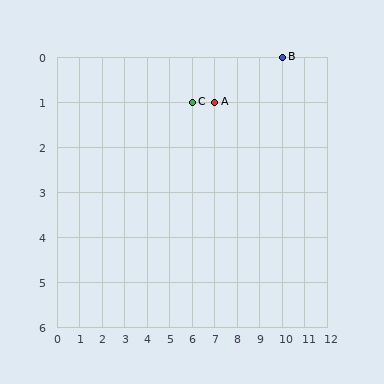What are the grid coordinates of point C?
Point C is at grid coordinates (6, 1).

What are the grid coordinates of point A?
Point A is at grid coordinates (7, 1).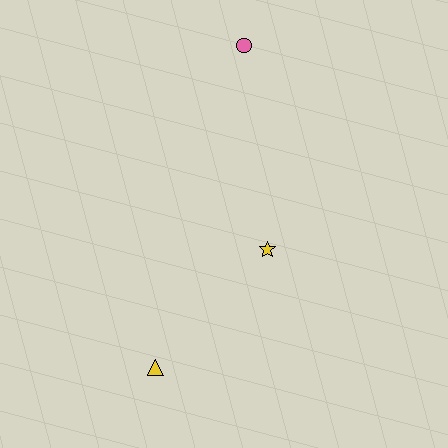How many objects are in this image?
There are 3 objects.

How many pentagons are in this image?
There are no pentagons.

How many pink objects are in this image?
There is 1 pink object.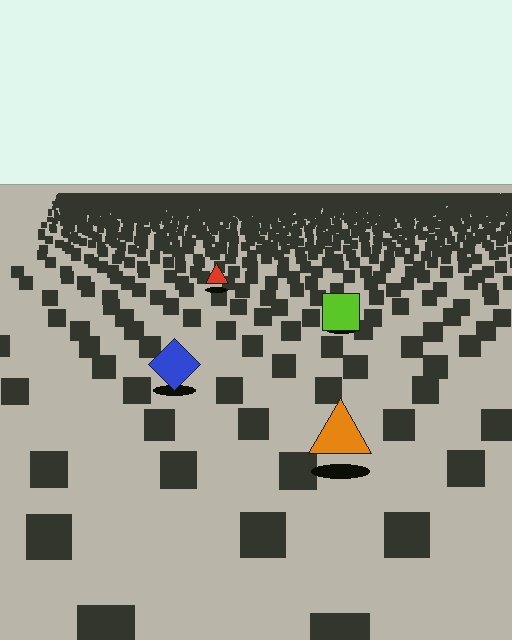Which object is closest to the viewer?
The orange triangle is closest. The texture marks near it are larger and more spread out.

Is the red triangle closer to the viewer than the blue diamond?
No. The blue diamond is closer — you can tell from the texture gradient: the ground texture is coarser near it.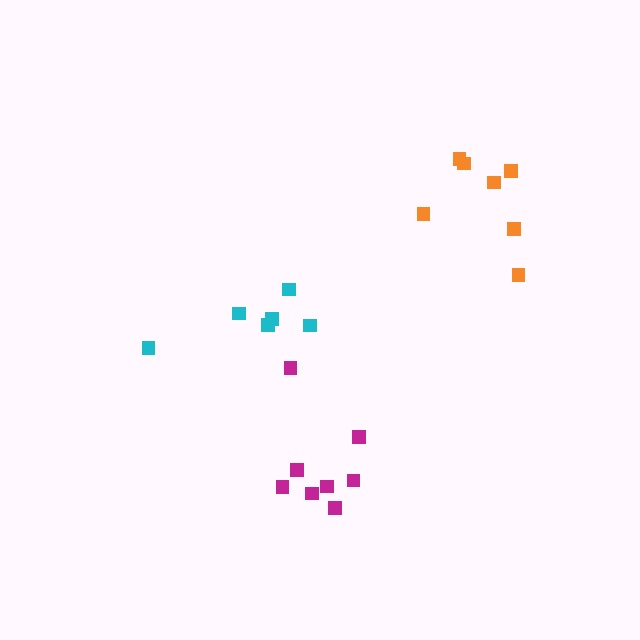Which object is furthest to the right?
The orange cluster is rightmost.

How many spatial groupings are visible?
There are 3 spatial groupings.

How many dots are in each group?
Group 1: 7 dots, Group 2: 6 dots, Group 3: 8 dots (21 total).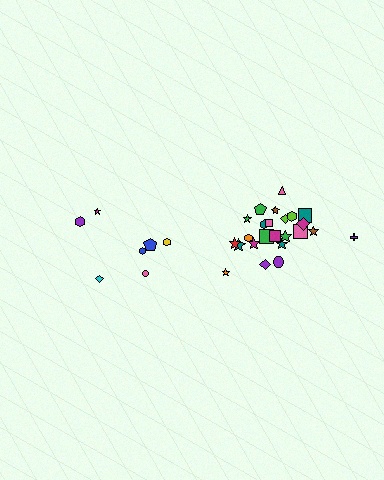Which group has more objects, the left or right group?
The right group.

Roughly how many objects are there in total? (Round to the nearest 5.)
Roughly 30 objects in total.